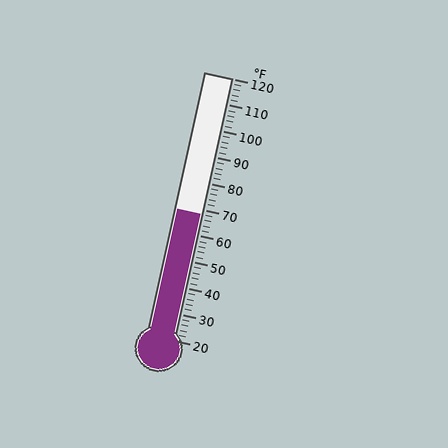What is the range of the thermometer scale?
The thermometer scale ranges from 20°F to 120°F.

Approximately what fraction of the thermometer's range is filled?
The thermometer is filled to approximately 50% of its range.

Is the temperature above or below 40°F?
The temperature is above 40°F.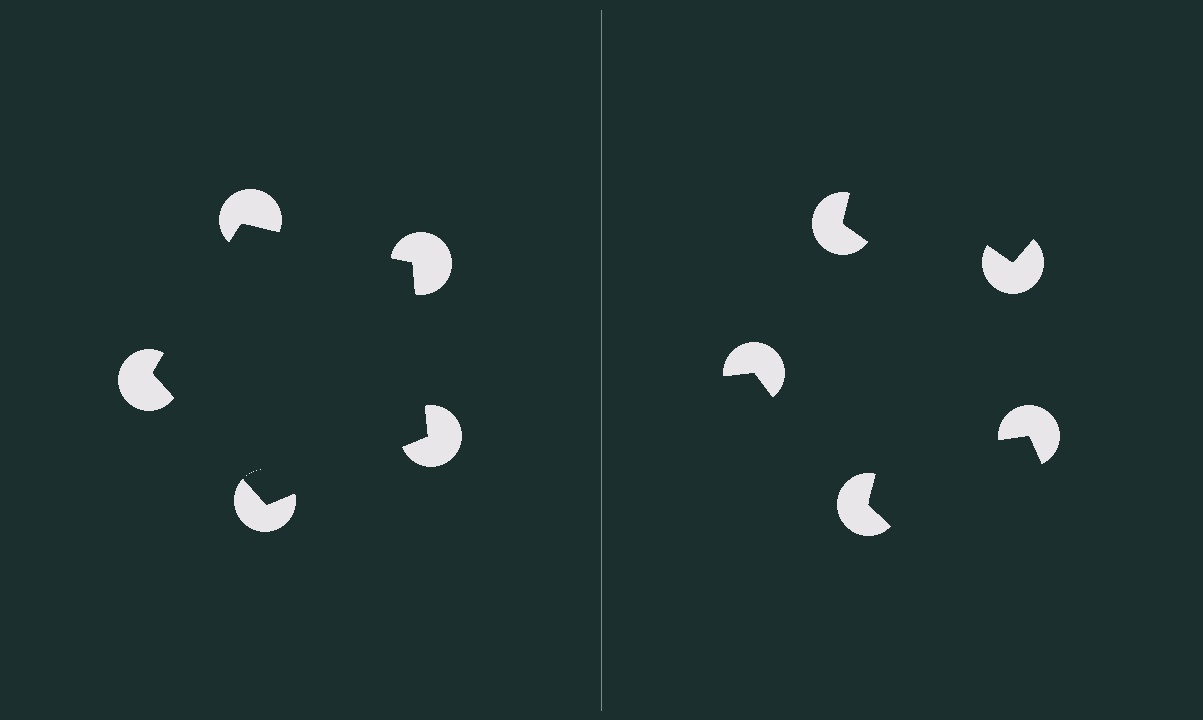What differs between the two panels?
The pac-man discs are positioned identically on both sides; only the wedge orientations differ. On the left they align to a pentagon; on the right they are misaligned.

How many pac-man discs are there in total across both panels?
10 — 5 on each side.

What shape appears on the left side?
An illusory pentagon.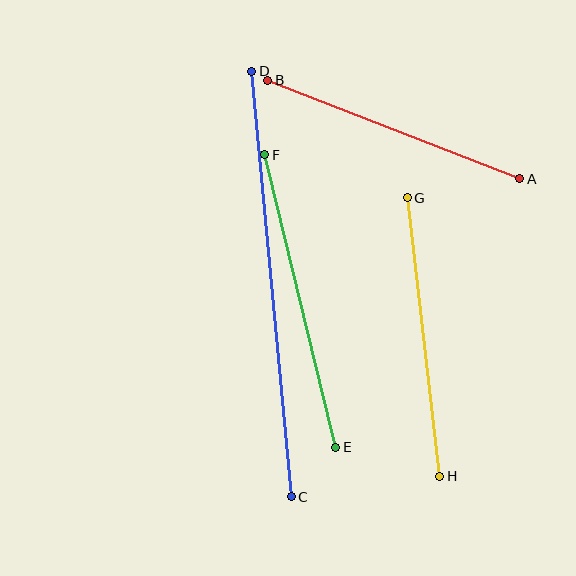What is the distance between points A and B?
The distance is approximately 271 pixels.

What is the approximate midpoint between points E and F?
The midpoint is at approximately (300, 301) pixels.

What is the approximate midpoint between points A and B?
The midpoint is at approximately (394, 129) pixels.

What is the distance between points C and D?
The distance is approximately 428 pixels.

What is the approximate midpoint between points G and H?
The midpoint is at approximately (423, 337) pixels.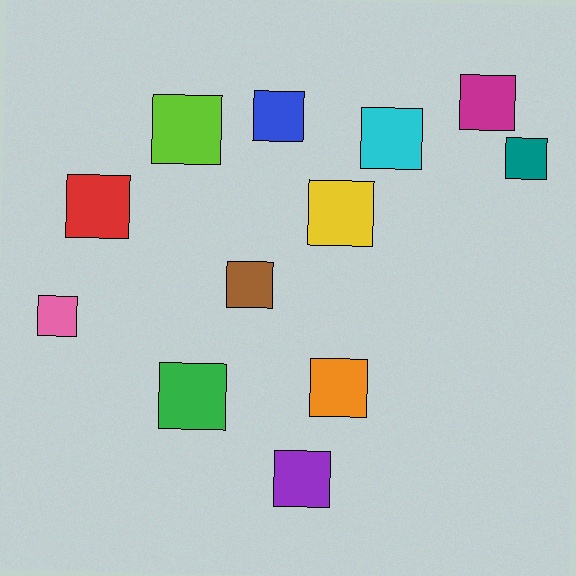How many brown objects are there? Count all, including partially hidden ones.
There is 1 brown object.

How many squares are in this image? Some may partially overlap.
There are 12 squares.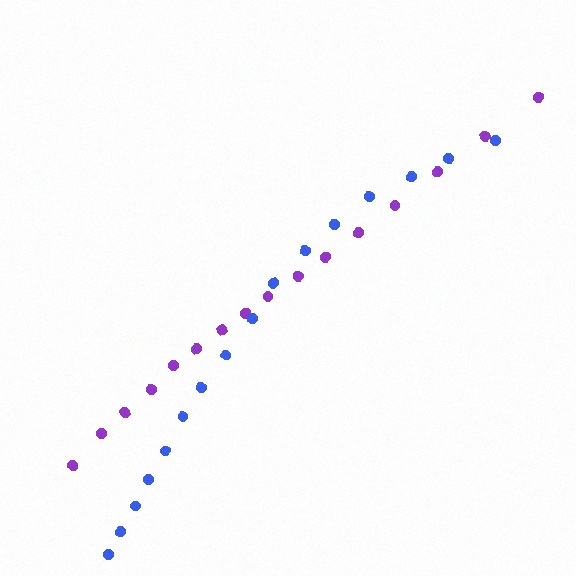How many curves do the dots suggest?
There are 2 distinct paths.